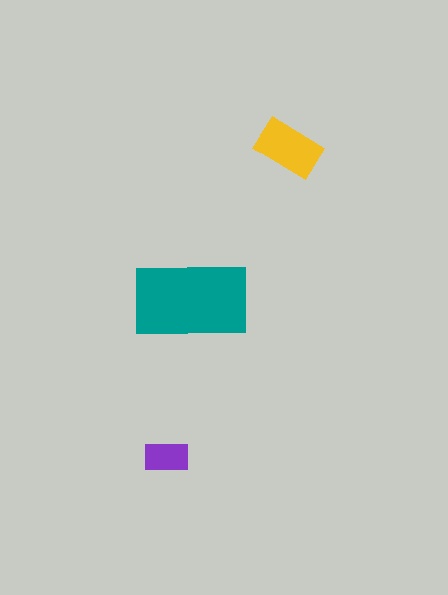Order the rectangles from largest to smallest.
the teal one, the yellow one, the purple one.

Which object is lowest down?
The purple rectangle is bottommost.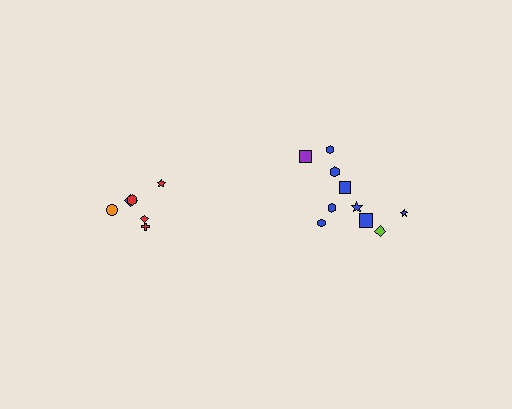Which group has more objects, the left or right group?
The right group.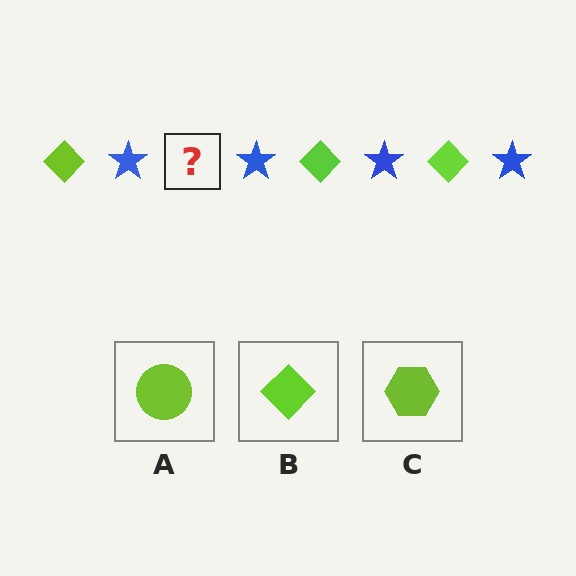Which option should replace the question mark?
Option B.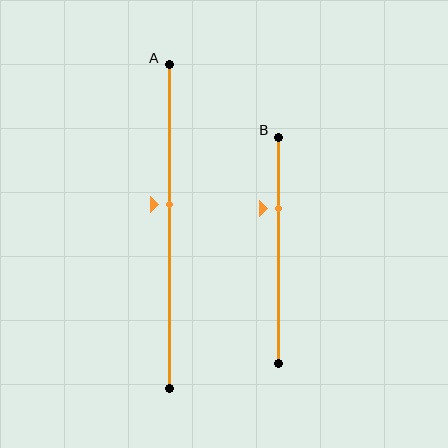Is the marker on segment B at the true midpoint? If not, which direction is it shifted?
No, the marker on segment B is shifted upward by about 19% of the segment length.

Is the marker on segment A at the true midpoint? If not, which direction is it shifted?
No, the marker on segment A is shifted upward by about 7% of the segment length.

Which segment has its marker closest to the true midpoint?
Segment A has its marker closest to the true midpoint.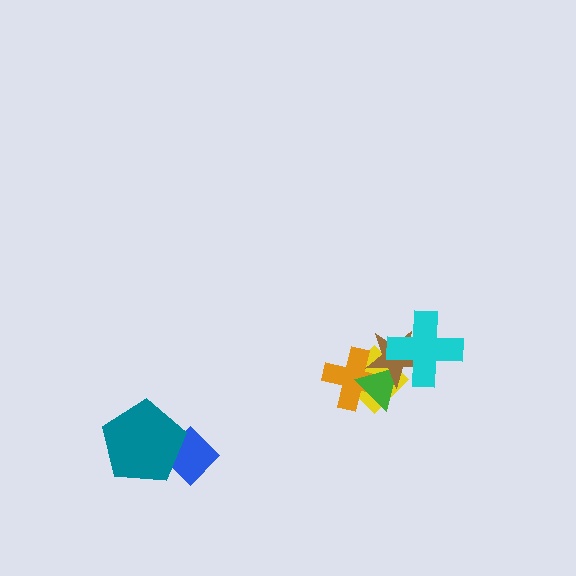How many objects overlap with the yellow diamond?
4 objects overlap with the yellow diamond.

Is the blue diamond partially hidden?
Yes, it is partially covered by another shape.